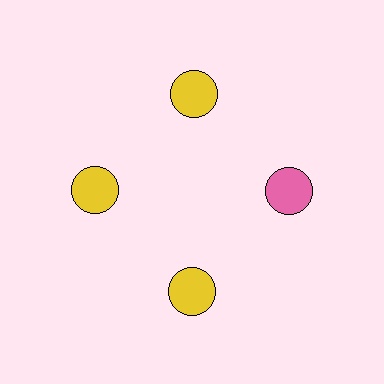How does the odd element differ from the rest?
It has a different color: pink instead of yellow.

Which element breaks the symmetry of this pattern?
The pink circle at roughly the 3 o'clock position breaks the symmetry. All other shapes are yellow circles.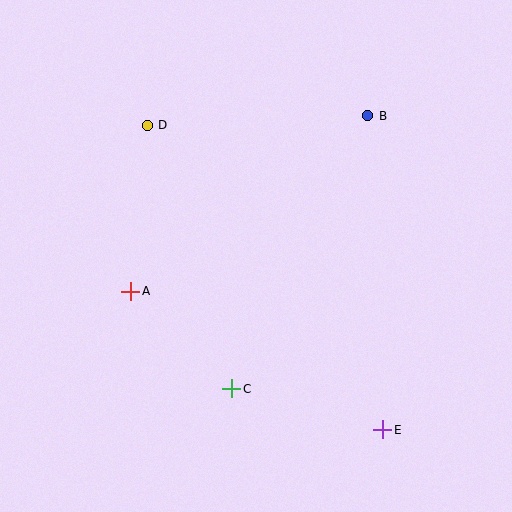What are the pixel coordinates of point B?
Point B is at (368, 116).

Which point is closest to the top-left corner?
Point D is closest to the top-left corner.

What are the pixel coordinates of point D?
Point D is at (147, 125).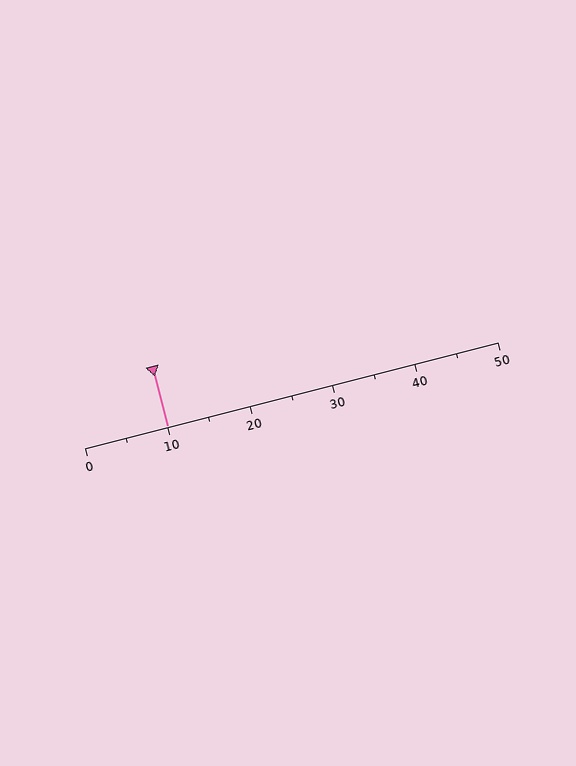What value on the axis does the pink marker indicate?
The marker indicates approximately 10.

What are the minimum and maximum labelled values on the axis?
The axis runs from 0 to 50.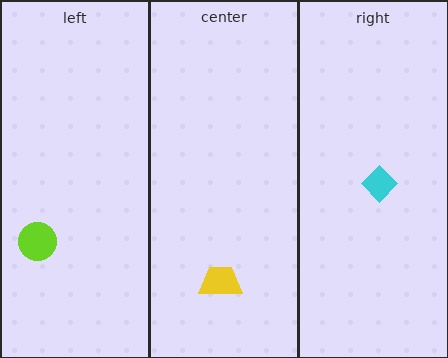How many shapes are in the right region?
1.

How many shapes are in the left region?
1.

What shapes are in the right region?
The cyan diamond.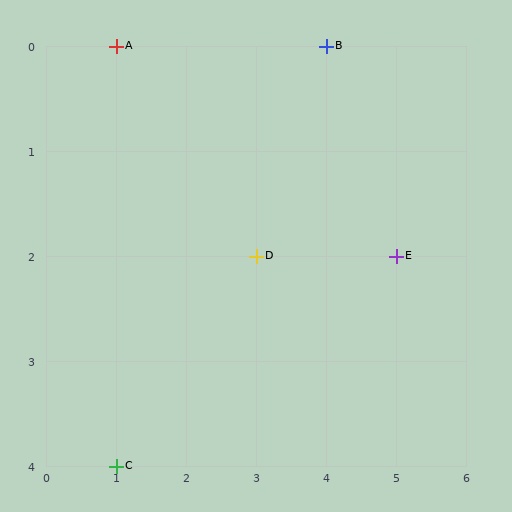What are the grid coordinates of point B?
Point B is at grid coordinates (4, 0).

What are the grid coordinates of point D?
Point D is at grid coordinates (3, 2).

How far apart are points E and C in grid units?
Points E and C are 4 columns and 2 rows apart (about 4.5 grid units diagonally).